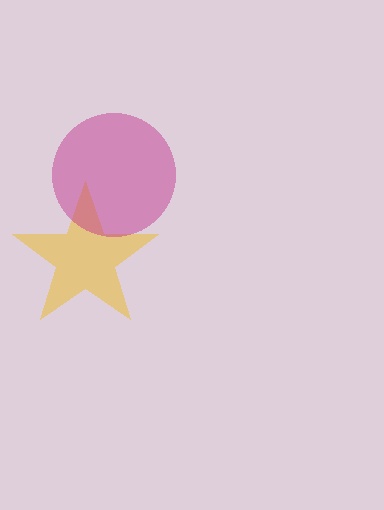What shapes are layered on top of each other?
The layered shapes are: a yellow star, a magenta circle.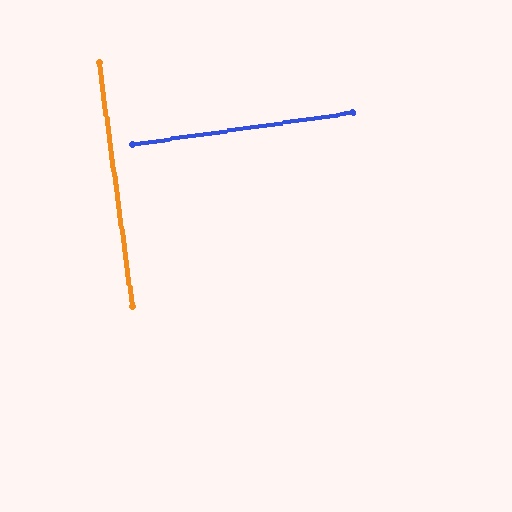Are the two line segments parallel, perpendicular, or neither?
Perpendicular — they meet at approximately 90°.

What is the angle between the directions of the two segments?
Approximately 90 degrees.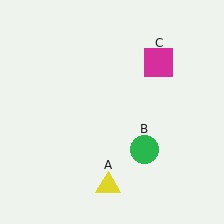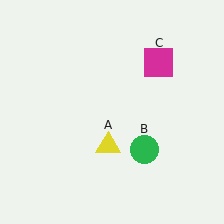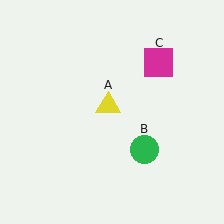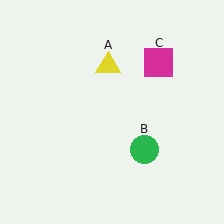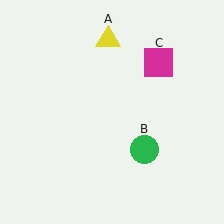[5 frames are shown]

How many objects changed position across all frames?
1 object changed position: yellow triangle (object A).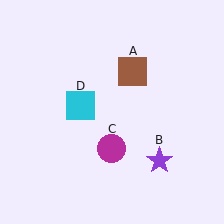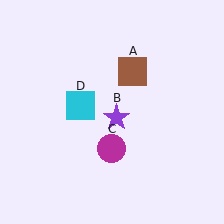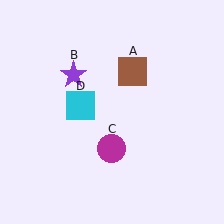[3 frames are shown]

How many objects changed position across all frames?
1 object changed position: purple star (object B).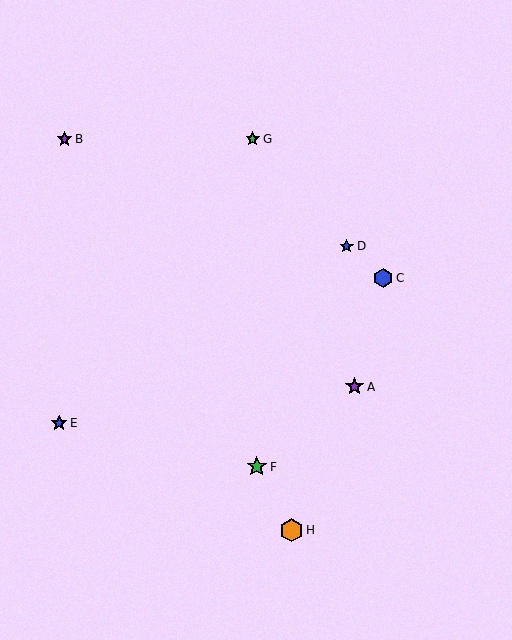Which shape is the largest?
The orange hexagon (labeled H) is the largest.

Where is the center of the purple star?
The center of the purple star is at (64, 139).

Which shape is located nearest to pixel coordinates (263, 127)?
The green star (labeled G) at (253, 139) is nearest to that location.